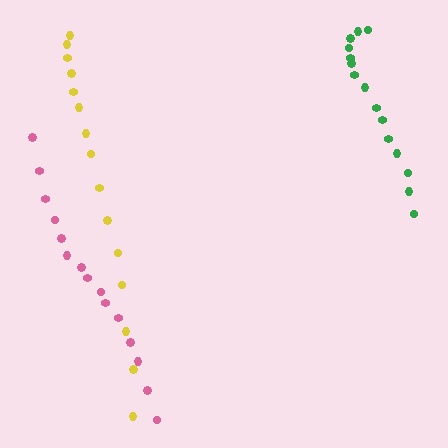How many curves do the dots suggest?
There are 3 distinct paths.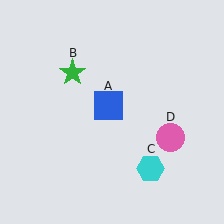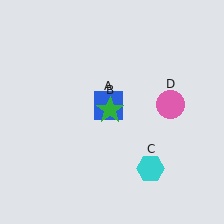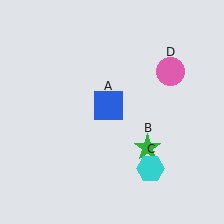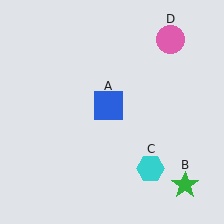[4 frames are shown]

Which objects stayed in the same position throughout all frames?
Blue square (object A) and cyan hexagon (object C) remained stationary.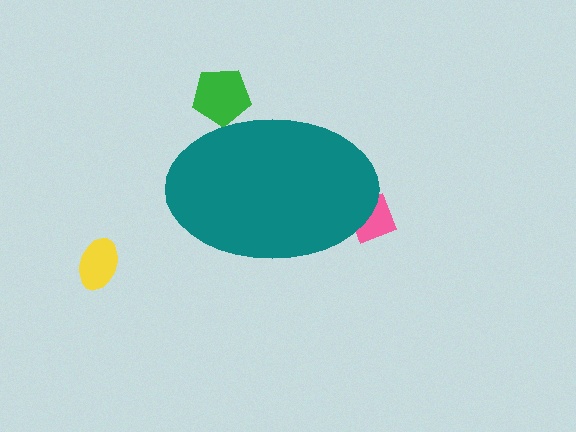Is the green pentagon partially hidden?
Yes, the green pentagon is partially hidden behind the teal ellipse.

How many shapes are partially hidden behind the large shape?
2 shapes are partially hidden.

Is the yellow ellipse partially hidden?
No, the yellow ellipse is fully visible.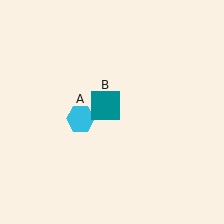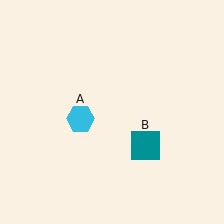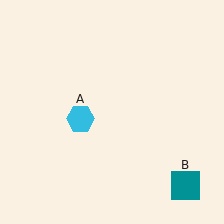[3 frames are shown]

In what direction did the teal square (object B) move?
The teal square (object B) moved down and to the right.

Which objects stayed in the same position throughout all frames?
Cyan hexagon (object A) remained stationary.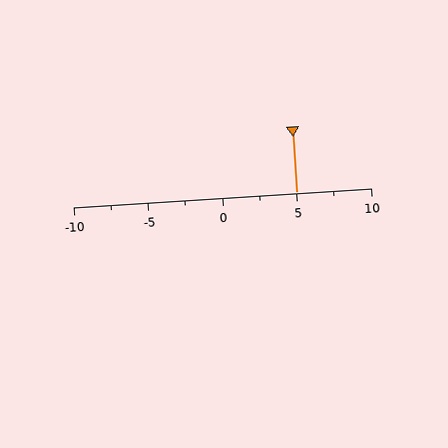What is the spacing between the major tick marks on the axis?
The major ticks are spaced 5 apart.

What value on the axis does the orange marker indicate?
The marker indicates approximately 5.